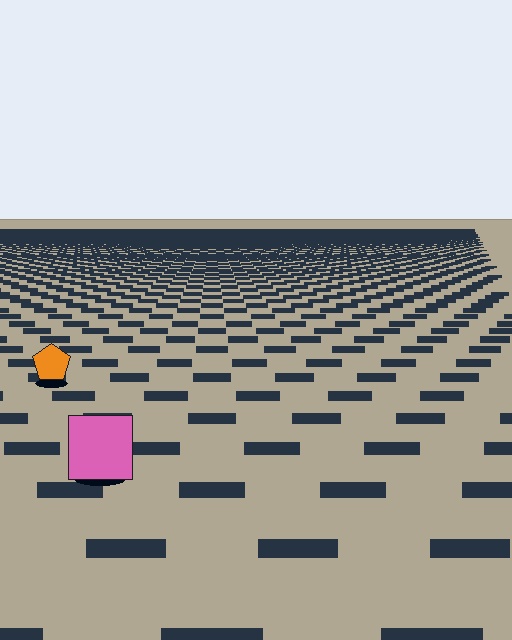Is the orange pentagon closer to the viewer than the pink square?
No. The pink square is closer — you can tell from the texture gradient: the ground texture is coarser near it.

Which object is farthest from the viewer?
The orange pentagon is farthest from the viewer. It appears smaller and the ground texture around it is denser.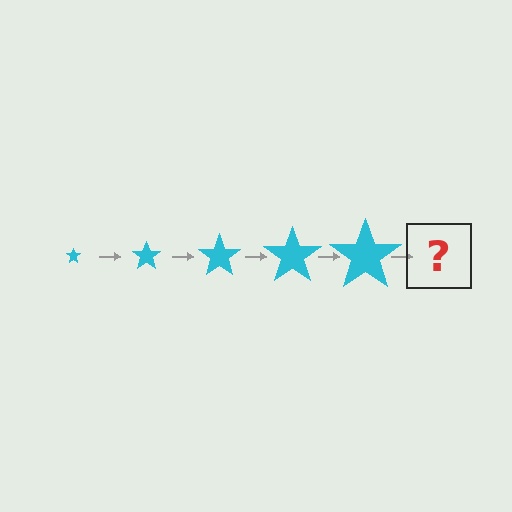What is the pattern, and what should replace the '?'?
The pattern is that the star gets progressively larger each step. The '?' should be a cyan star, larger than the previous one.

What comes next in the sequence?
The next element should be a cyan star, larger than the previous one.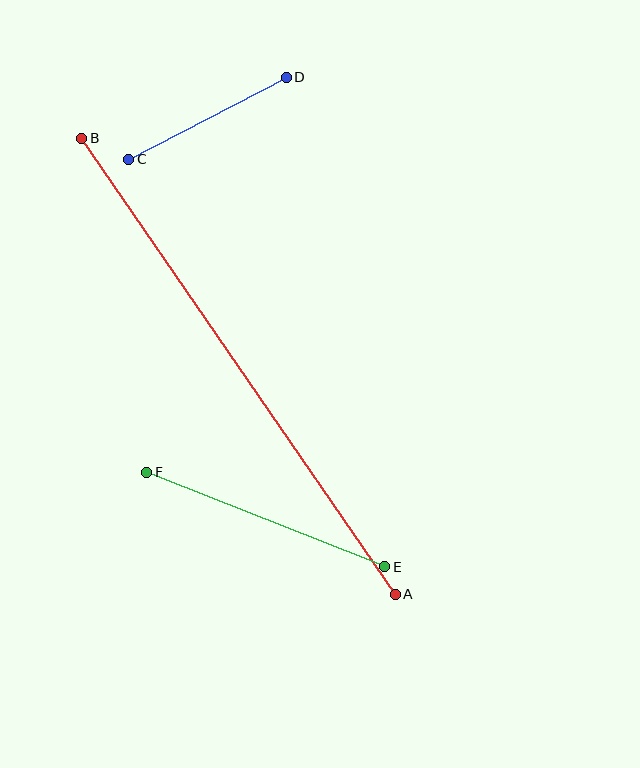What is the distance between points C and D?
The distance is approximately 177 pixels.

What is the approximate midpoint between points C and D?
The midpoint is at approximately (207, 118) pixels.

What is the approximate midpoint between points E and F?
The midpoint is at approximately (266, 519) pixels.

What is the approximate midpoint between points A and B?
The midpoint is at approximately (239, 366) pixels.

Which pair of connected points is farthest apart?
Points A and B are farthest apart.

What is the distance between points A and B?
The distance is approximately 553 pixels.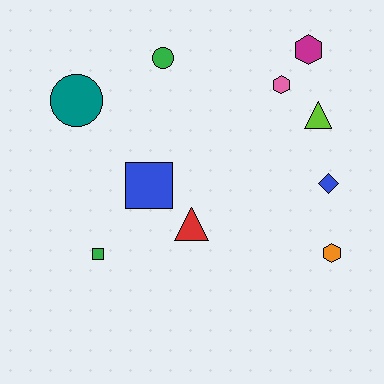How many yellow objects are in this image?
There are no yellow objects.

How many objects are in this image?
There are 10 objects.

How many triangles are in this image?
There are 2 triangles.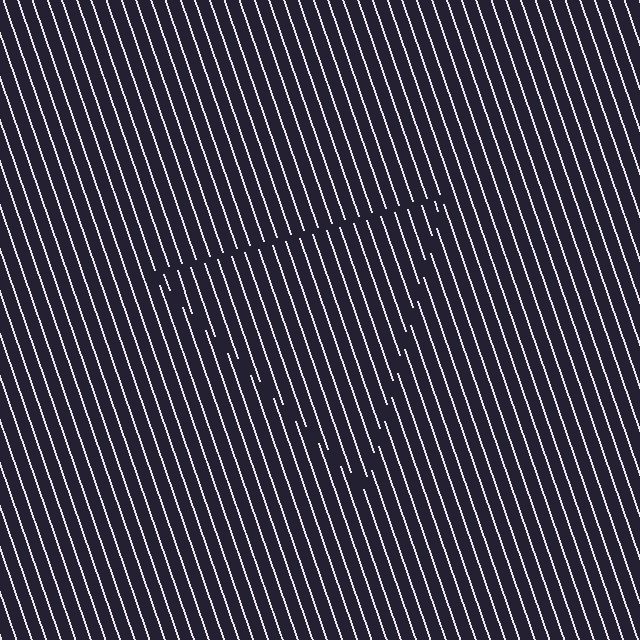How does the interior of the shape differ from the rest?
The interior of the shape contains the same grating, shifted by half a period — the contour is defined by the phase discontinuity where line-ends from the inner and outer gratings abut.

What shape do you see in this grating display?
An illusory triangle. The interior of the shape contains the same grating, shifted by half a period — the contour is defined by the phase discontinuity where line-ends from the inner and outer gratings abut.